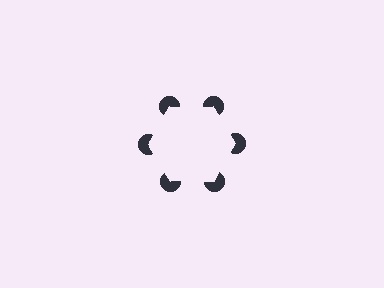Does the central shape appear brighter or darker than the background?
It typically appears slightly brighter than the background, even though no actual brightness change is drawn.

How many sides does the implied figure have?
6 sides.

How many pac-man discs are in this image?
There are 6 — one at each vertex of the illusory hexagon.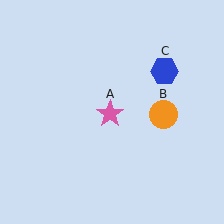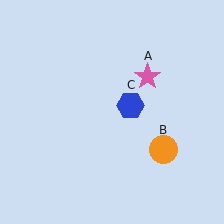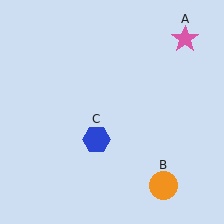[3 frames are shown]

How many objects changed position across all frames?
3 objects changed position: pink star (object A), orange circle (object B), blue hexagon (object C).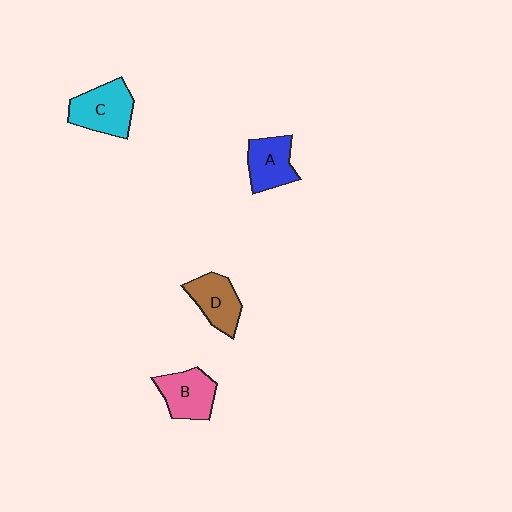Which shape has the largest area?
Shape C (cyan).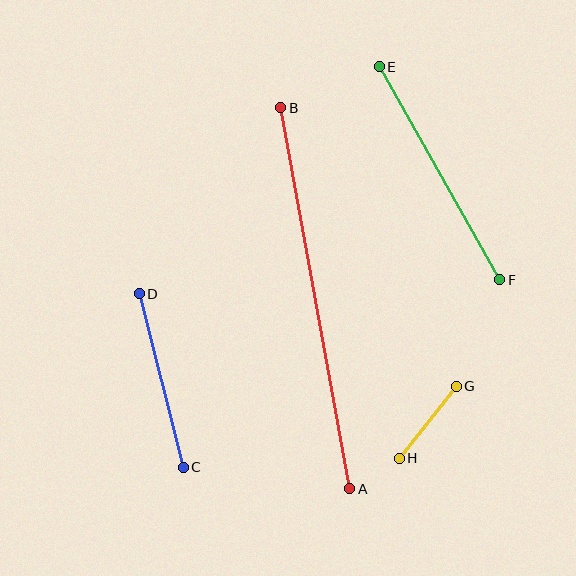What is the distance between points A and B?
The distance is approximately 387 pixels.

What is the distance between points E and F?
The distance is approximately 245 pixels.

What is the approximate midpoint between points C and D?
The midpoint is at approximately (161, 380) pixels.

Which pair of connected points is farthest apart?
Points A and B are farthest apart.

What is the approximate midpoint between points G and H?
The midpoint is at approximately (428, 422) pixels.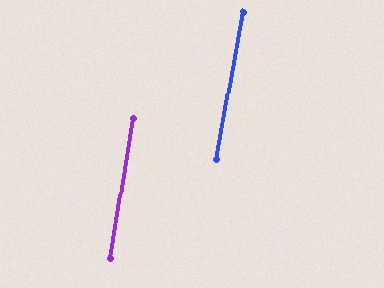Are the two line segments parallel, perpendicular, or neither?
Parallel — their directions differ by only 1.0°.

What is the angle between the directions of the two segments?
Approximately 1 degree.